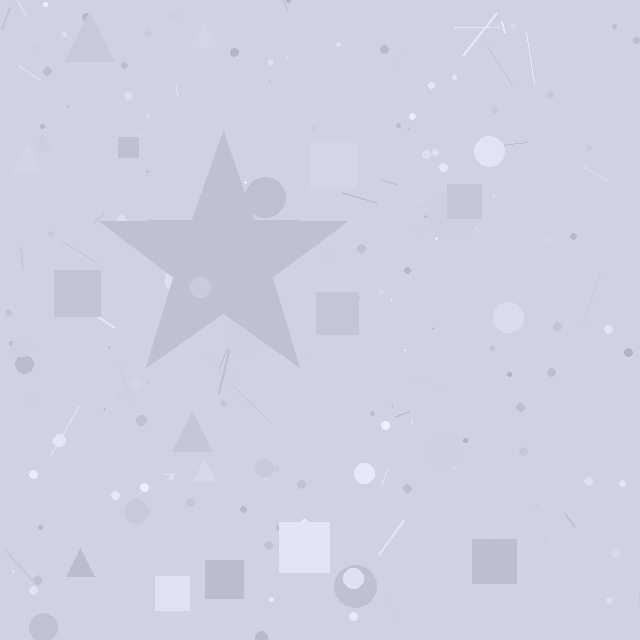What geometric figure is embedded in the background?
A star is embedded in the background.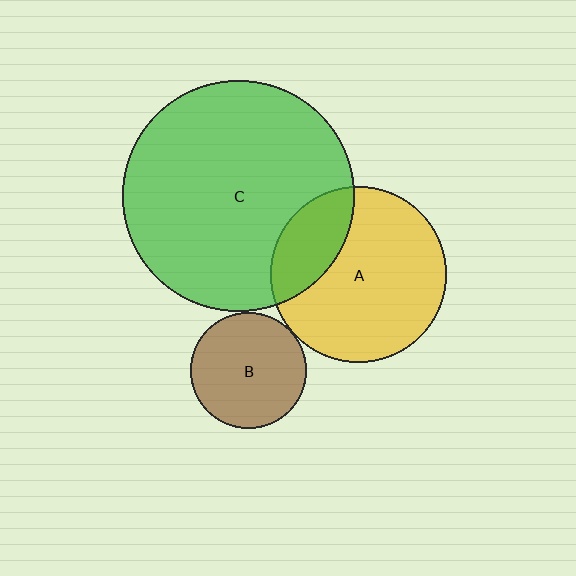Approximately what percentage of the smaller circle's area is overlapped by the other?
Approximately 25%.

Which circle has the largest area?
Circle C (green).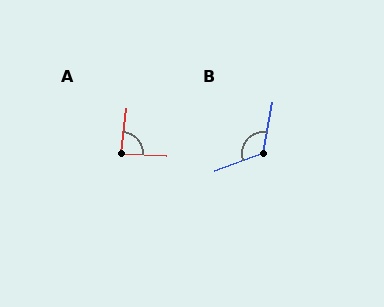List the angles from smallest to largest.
A (86°), B (121°).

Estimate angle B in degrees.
Approximately 121 degrees.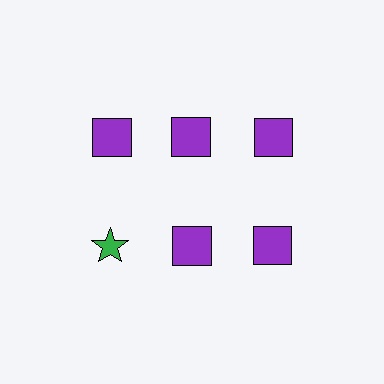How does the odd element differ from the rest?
It differs in both color (green instead of purple) and shape (star instead of square).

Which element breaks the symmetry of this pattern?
The green star in the second row, leftmost column breaks the symmetry. All other shapes are purple squares.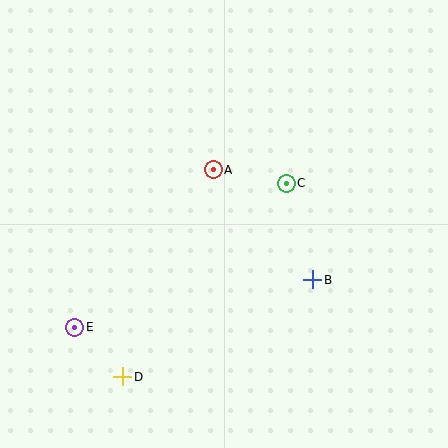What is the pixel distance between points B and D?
The distance between B and D is 214 pixels.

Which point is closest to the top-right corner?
Point C is closest to the top-right corner.